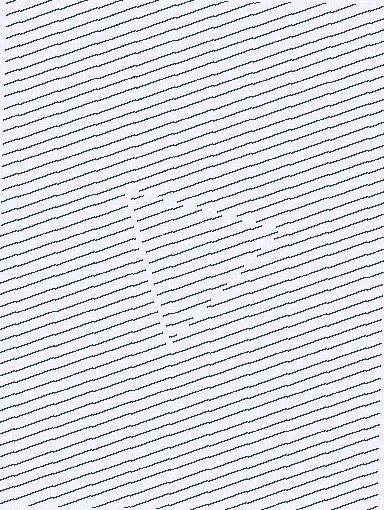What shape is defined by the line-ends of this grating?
An illusory triangle. The interior of the shape contains the same grating, shifted by half a period — the contour is defined by the phase discontinuity where line-ends from the inner and outer gratings abut.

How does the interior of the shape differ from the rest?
The interior of the shape contains the same grating, shifted by half a period — the contour is defined by the phase discontinuity where line-ends from the inner and outer gratings abut.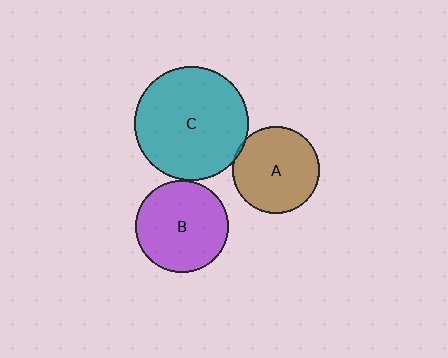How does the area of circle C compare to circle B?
Approximately 1.5 times.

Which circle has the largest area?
Circle C (teal).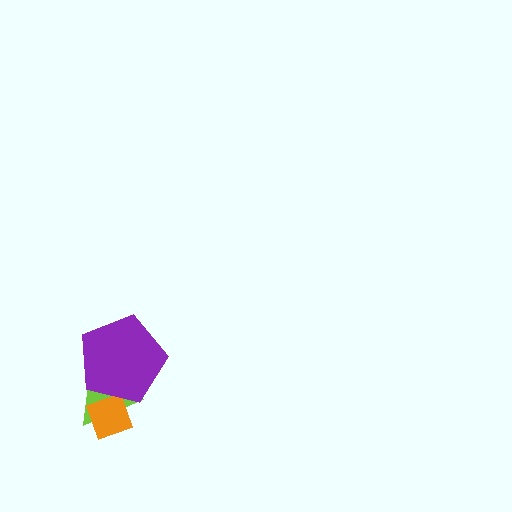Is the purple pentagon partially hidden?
No, no other shape covers it.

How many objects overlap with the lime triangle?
2 objects overlap with the lime triangle.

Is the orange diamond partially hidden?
Yes, it is partially covered by another shape.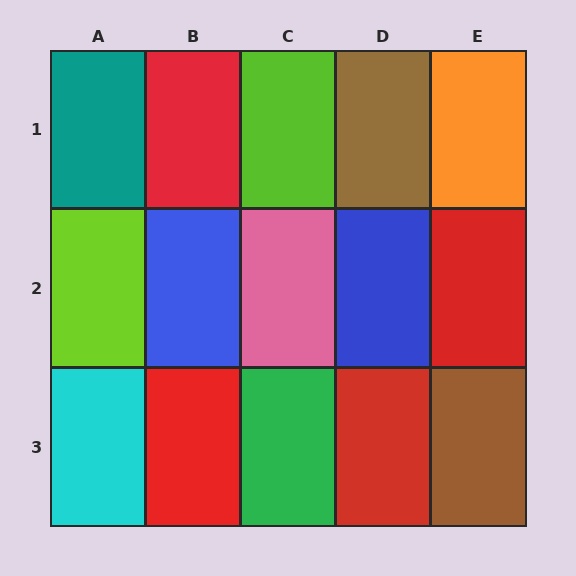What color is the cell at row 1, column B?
Red.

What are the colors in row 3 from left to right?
Cyan, red, green, red, brown.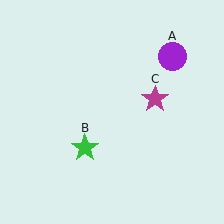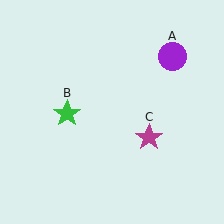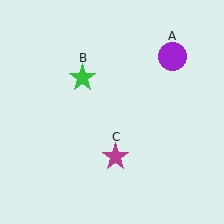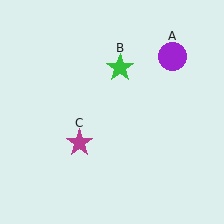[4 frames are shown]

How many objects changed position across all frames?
2 objects changed position: green star (object B), magenta star (object C).